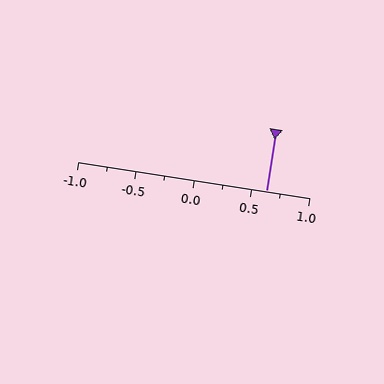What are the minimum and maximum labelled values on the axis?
The axis runs from -1.0 to 1.0.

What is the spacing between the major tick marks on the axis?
The major ticks are spaced 0.5 apart.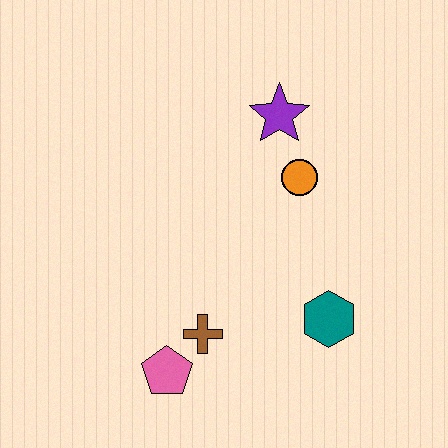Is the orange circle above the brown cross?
Yes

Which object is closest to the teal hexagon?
The brown cross is closest to the teal hexagon.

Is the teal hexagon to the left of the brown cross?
No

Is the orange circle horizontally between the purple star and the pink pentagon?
No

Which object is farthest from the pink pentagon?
The purple star is farthest from the pink pentagon.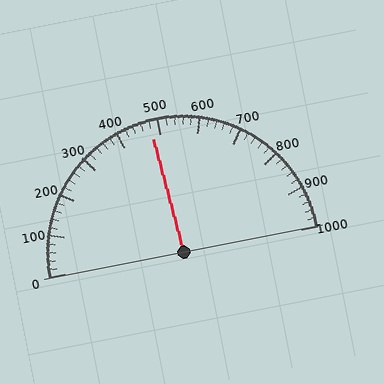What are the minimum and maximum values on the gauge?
The gauge ranges from 0 to 1000.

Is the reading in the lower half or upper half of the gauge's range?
The reading is in the lower half of the range (0 to 1000).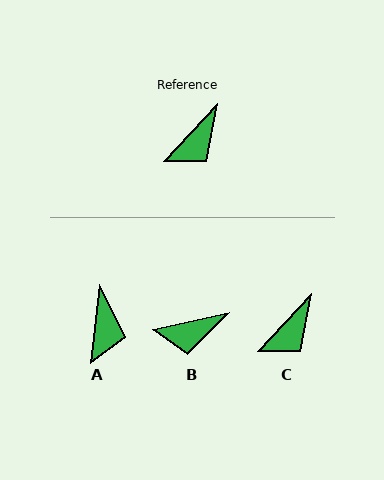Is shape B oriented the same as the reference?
No, it is off by about 35 degrees.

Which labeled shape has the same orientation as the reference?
C.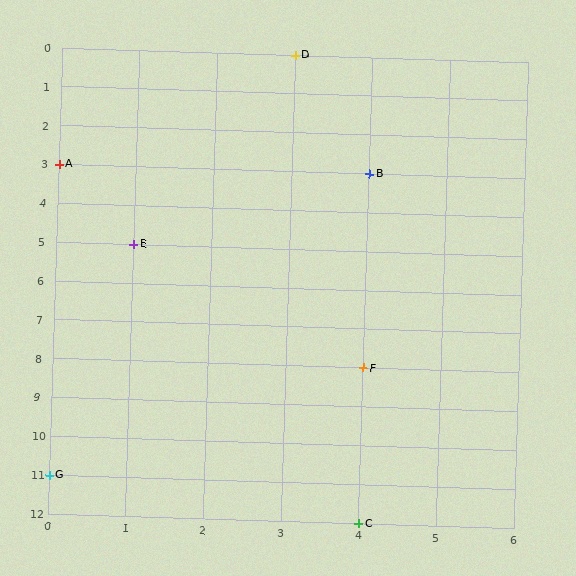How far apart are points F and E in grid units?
Points F and E are 3 columns and 3 rows apart (about 4.2 grid units diagonally).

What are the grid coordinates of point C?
Point C is at grid coordinates (4, 12).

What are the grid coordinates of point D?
Point D is at grid coordinates (3, 0).